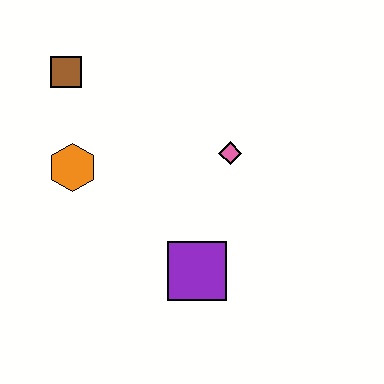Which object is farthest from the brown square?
The purple square is farthest from the brown square.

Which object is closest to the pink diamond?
The purple square is closest to the pink diamond.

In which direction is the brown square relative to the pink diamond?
The brown square is to the left of the pink diamond.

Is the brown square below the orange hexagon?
No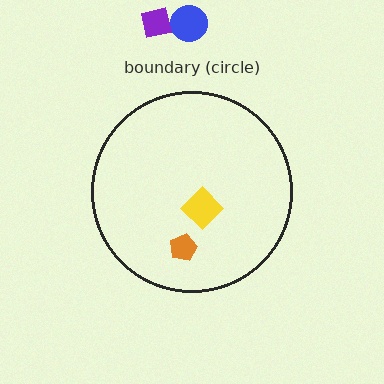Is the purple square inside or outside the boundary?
Outside.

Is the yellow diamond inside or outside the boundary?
Inside.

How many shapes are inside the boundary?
2 inside, 2 outside.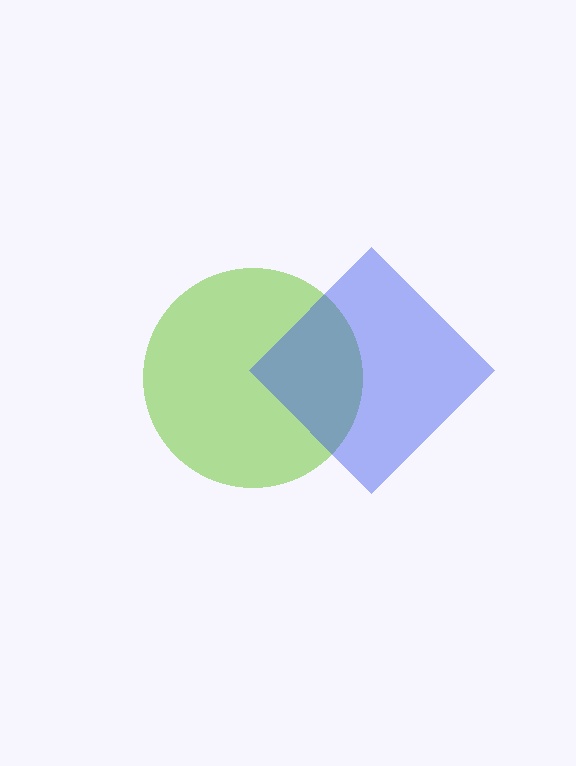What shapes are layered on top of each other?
The layered shapes are: a lime circle, a blue diamond.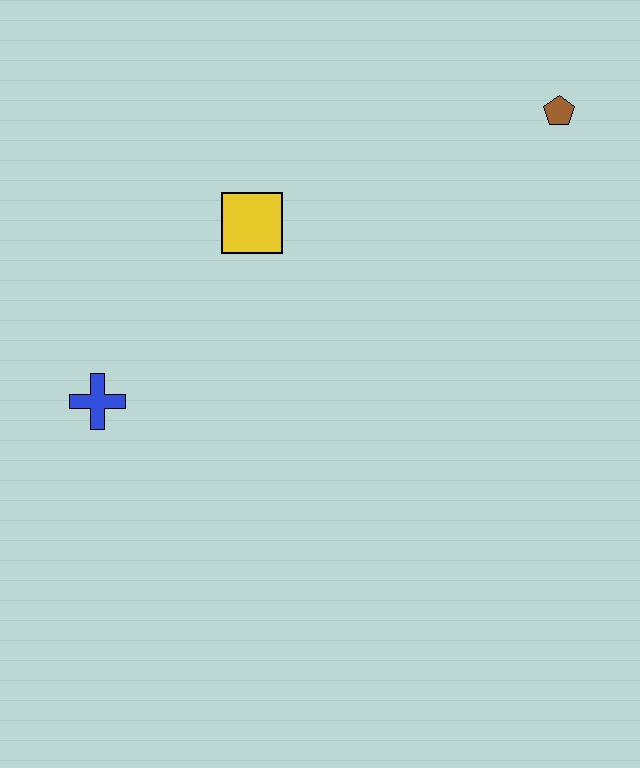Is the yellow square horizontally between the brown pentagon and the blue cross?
Yes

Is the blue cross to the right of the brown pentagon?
No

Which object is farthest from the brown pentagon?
The blue cross is farthest from the brown pentagon.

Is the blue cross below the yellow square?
Yes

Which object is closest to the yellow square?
The blue cross is closest to the yellow square.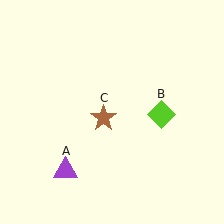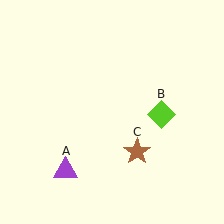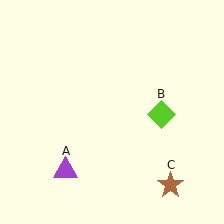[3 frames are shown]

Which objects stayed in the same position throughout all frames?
Purple triangle (object A) and lime diamond (object B) remained stationary.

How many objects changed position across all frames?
1 object changed position: brown star (object C).